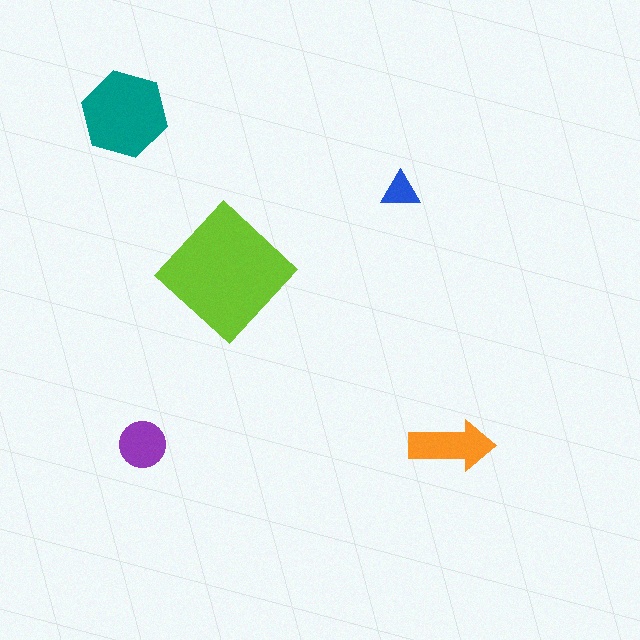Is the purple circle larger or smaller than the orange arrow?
Smaller.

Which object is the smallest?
The blue triangle.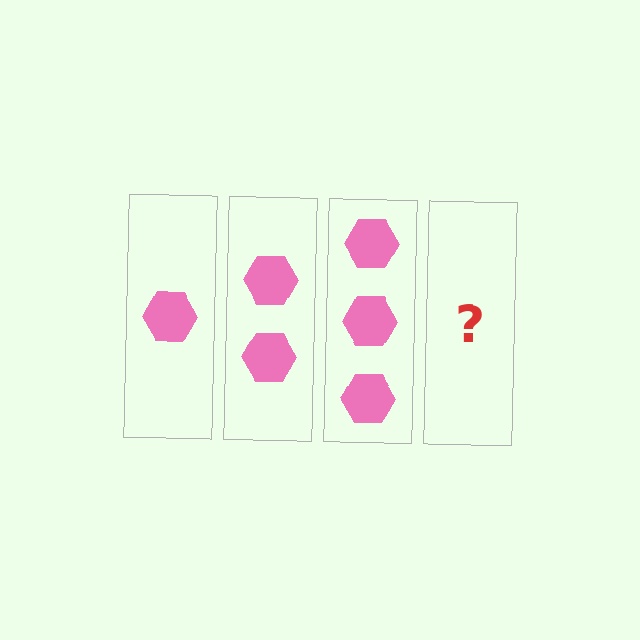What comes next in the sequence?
The next element should be 4 hexagons.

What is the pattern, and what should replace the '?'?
The pattern is that each step adds one more hexagon. The '?' should be 4 hexagons.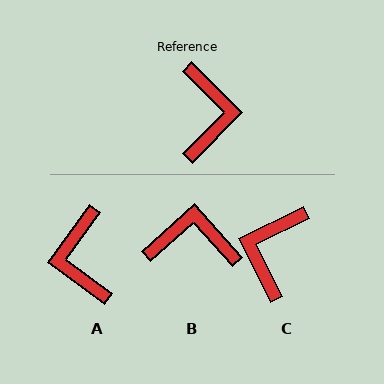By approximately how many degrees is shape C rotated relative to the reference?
Approximately 161 degrees counter-clockwise.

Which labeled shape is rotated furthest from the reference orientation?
A, about 171 degrees away.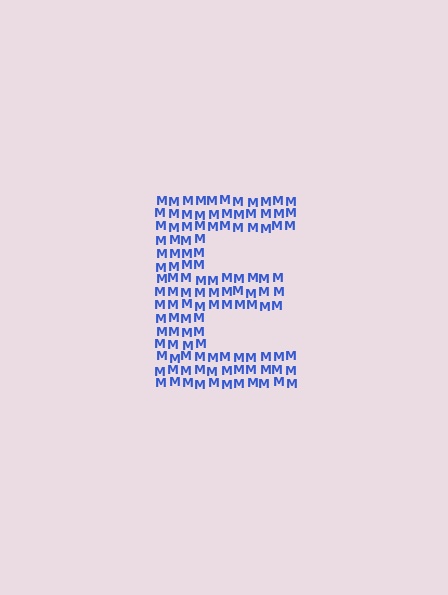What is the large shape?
The large shape is the letter E.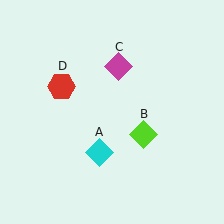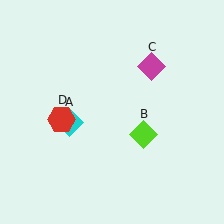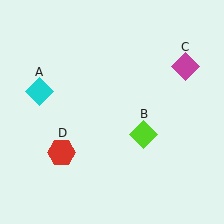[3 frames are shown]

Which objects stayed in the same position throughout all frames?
Lime diamond (object B) remained stationary.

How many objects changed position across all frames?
3 objects changed position: cyan diamond (object A), magenta diamond (object C), red hexagon (object D).